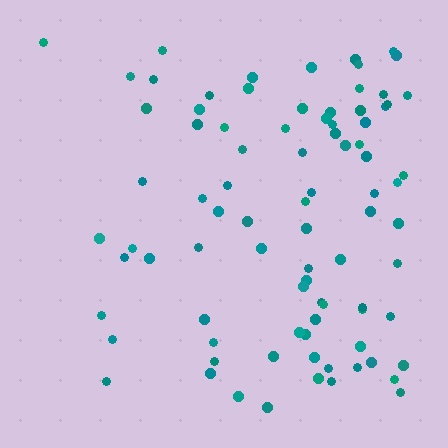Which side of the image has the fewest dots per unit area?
The left.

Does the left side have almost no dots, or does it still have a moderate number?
Still a moderate number, just noticeably fewer than the right.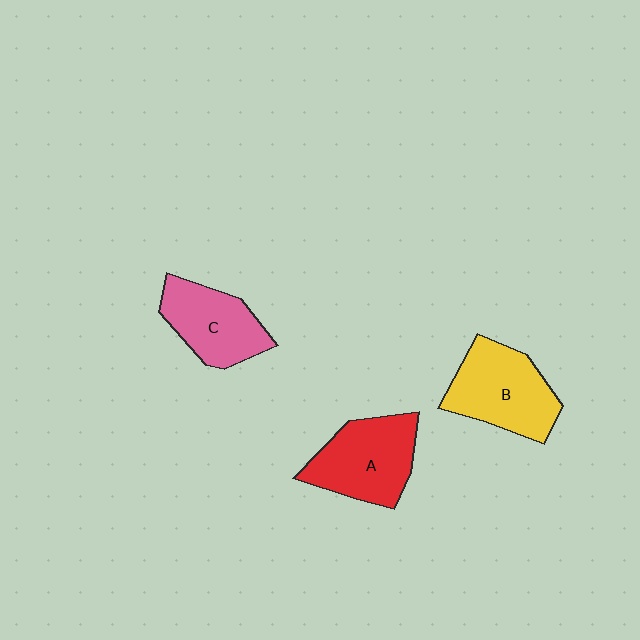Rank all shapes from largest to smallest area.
From largest to smallest: B (yellow), A (red), C (pink).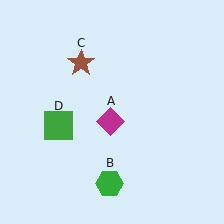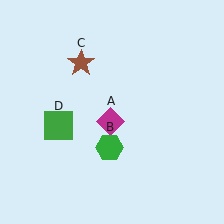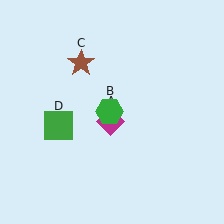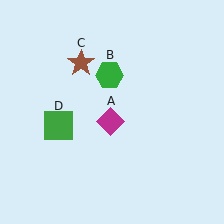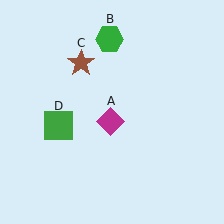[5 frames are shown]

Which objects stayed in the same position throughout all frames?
Magenta diamond (object A) and brown star (object C) and green square (object D) remained stationary.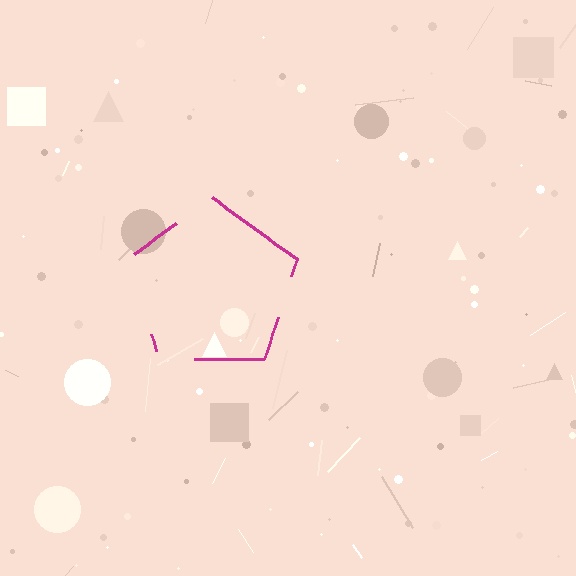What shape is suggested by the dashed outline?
The dashed outline suggests a pentagon.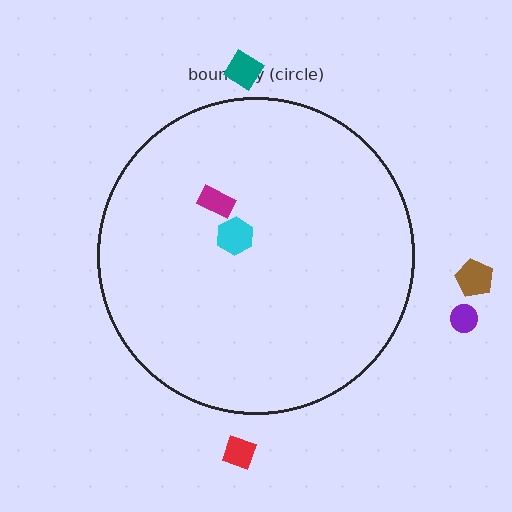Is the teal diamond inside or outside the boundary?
Outside.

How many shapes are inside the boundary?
2 inside, 4 outside.